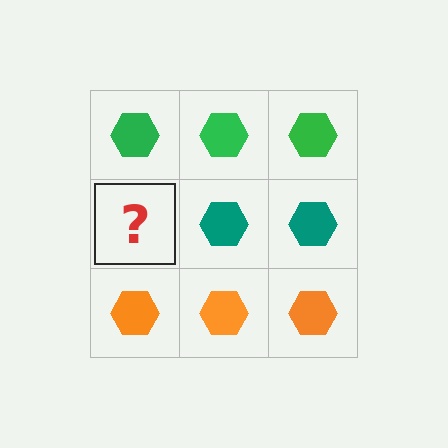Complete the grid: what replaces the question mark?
The question mark should be replaced with a teal hexagon.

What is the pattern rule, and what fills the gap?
The rule is that each row has a consistent color. The gap should be filled with a teal hexagon.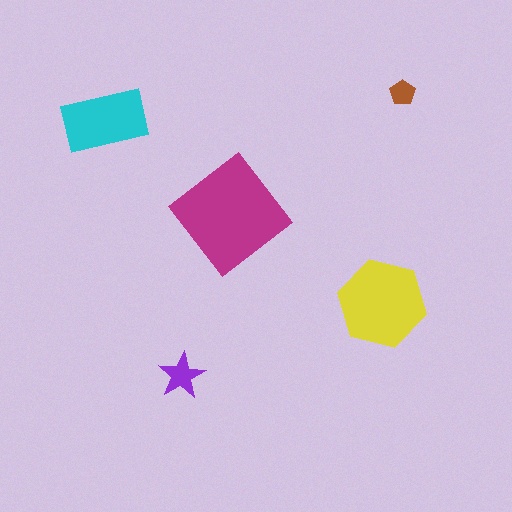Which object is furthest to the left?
The cyan rectangle is leftmost.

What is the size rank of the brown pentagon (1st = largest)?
5th.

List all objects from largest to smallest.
The magenta diamond, the yellow hexagon, the cyan rectangle, the purple star, the brown pentagon.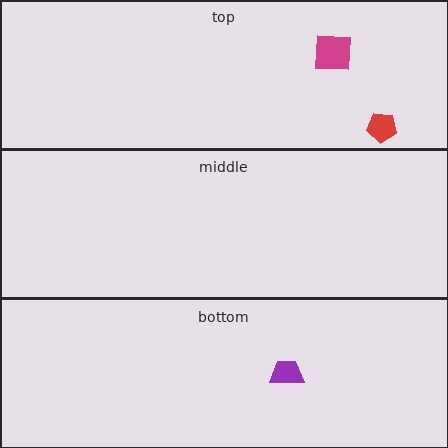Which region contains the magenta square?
The top region.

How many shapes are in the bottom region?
1.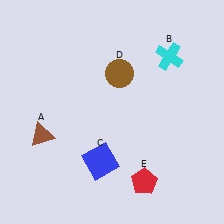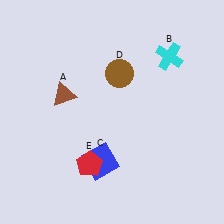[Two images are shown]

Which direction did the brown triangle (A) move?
The brown triangle (A) moved up.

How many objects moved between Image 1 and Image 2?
2 objects moved between the two images.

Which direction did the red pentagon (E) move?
The red pentagon (E) moved left.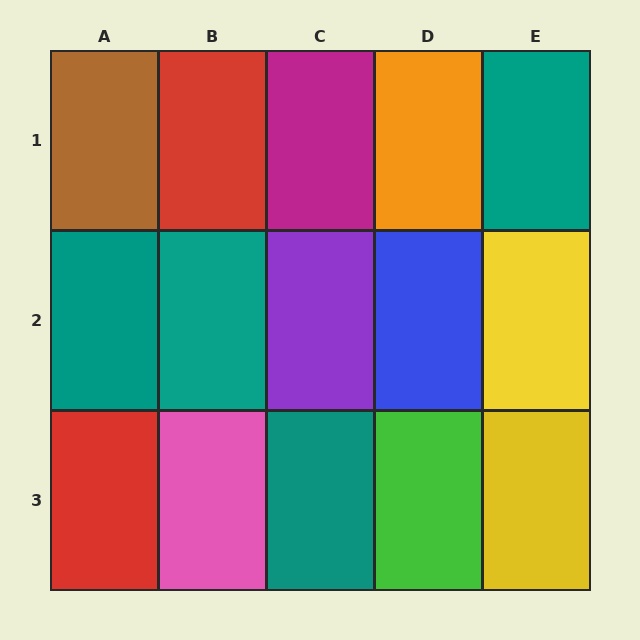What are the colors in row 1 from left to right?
Brown, red, magenta, orange, teal.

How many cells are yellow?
2 cells are yellow.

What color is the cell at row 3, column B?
Pink.